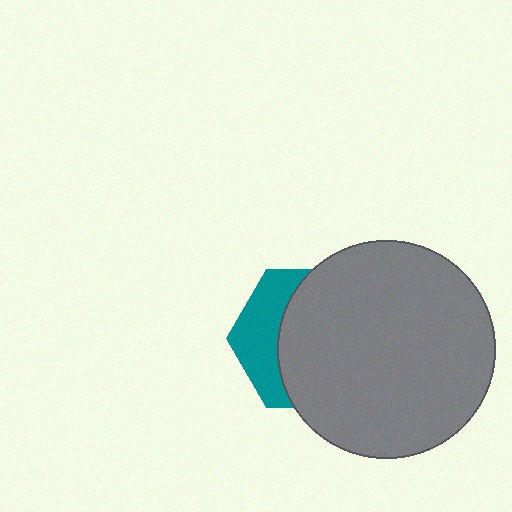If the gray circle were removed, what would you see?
You would see the complete teal hexagon.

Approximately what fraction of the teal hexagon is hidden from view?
Roughly 67% of the teal hexagon is hidden behind the gray circle.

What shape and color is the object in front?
The object in front is a gray circle.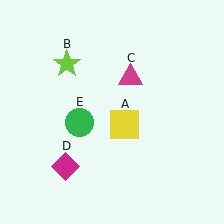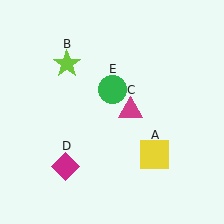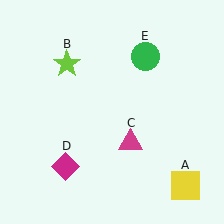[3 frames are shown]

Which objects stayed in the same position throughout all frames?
Lime star (object B) and magenta diamond (object D) remained stationary.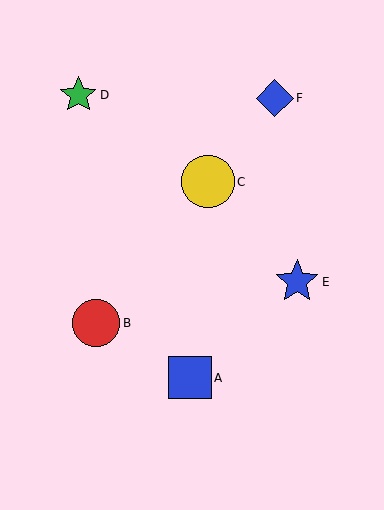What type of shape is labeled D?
Shape D is a green star.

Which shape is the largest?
The yellow circle (labeled C) is the largest.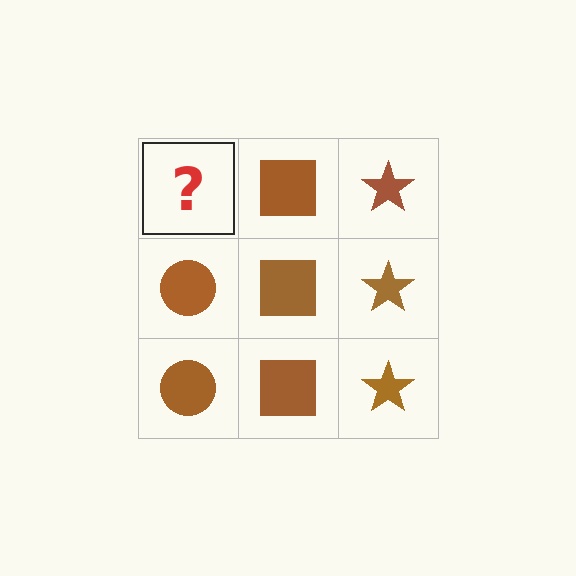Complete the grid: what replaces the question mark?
The question mark should be replaced with a brown circle.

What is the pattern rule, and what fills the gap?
The rule is that each column has a consistent shape. The gap should be filled with a brown circle.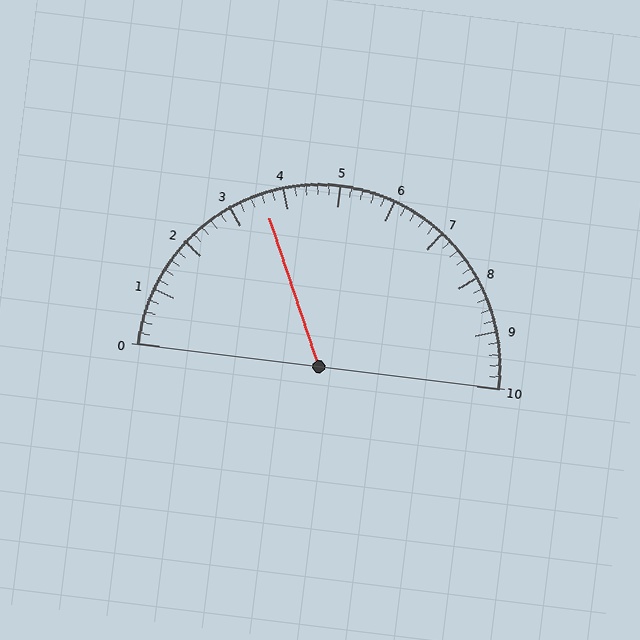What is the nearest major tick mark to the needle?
The nearest major tick mark is 4.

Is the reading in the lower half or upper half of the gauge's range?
The reading is in the lower half of the range (0 to 10).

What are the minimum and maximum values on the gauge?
The gauge ranges from 0 to 10.